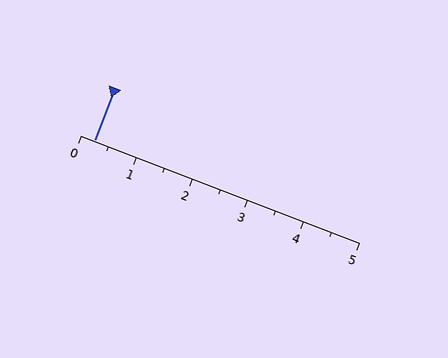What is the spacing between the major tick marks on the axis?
The major ticks are spaced 1 apart.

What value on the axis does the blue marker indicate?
The marker indicates approximately 0.2.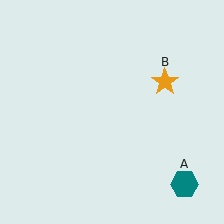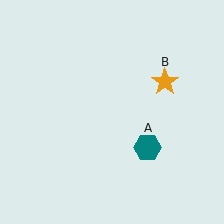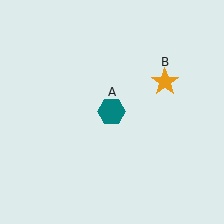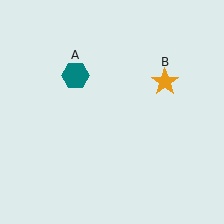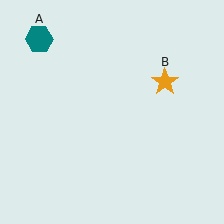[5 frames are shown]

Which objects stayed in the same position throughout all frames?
Orange star (object B) remained stationary.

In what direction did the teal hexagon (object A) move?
The teal hexagon (object A) moved up and to the left.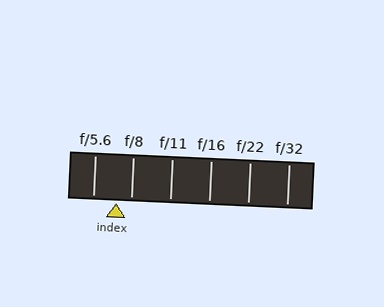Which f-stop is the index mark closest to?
The index mark is closest to f/8.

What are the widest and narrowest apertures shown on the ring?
The widest aperture shown is f/5.6 and the narrowest is f/32.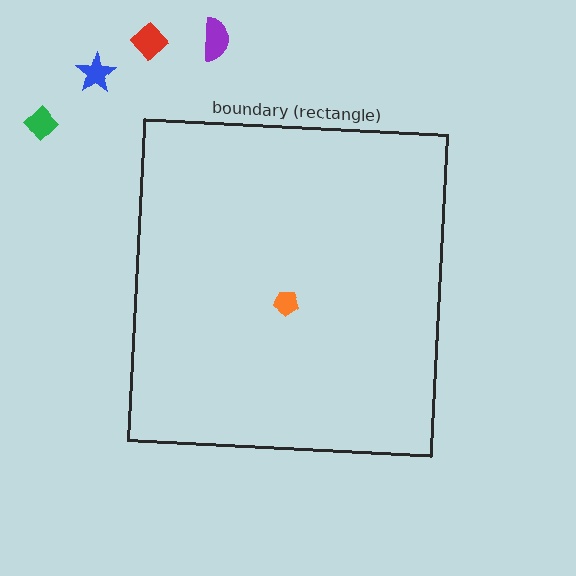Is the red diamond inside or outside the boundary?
Outside.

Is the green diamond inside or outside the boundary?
Outside.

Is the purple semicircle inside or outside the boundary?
Outside.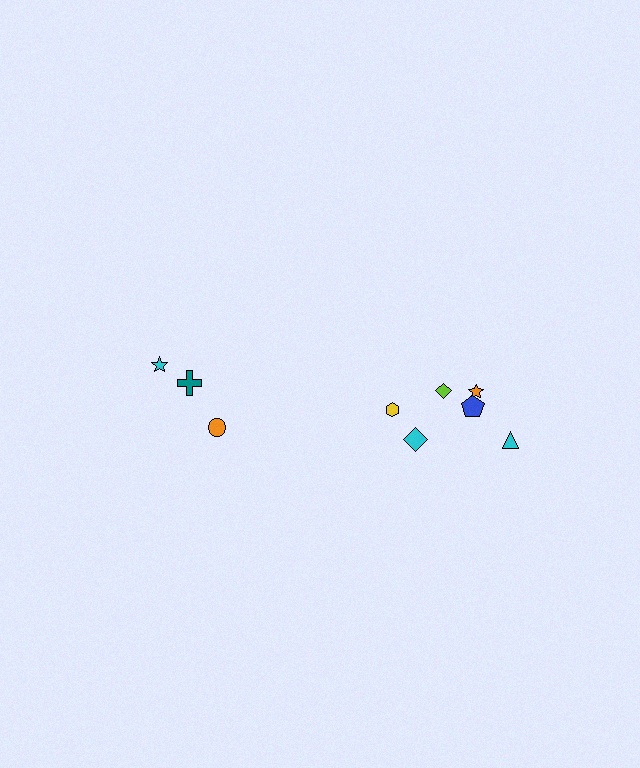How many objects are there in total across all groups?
There are 9 objects.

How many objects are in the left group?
There are 3 objects.